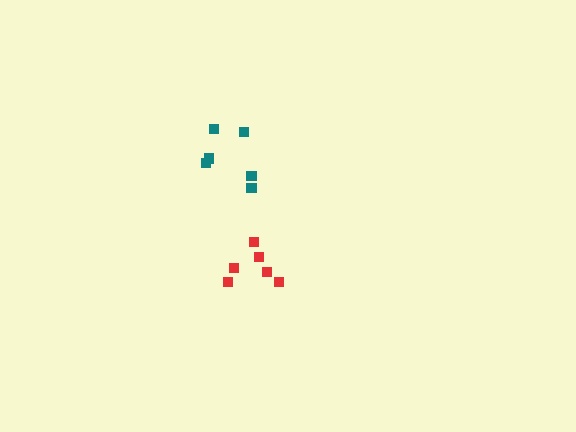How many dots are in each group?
Group 1: 6 dots, Group 2: 6 dots (12 total).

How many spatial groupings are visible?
There are 2 spatial groupings.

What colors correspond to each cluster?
The clusters are colored: red, teal.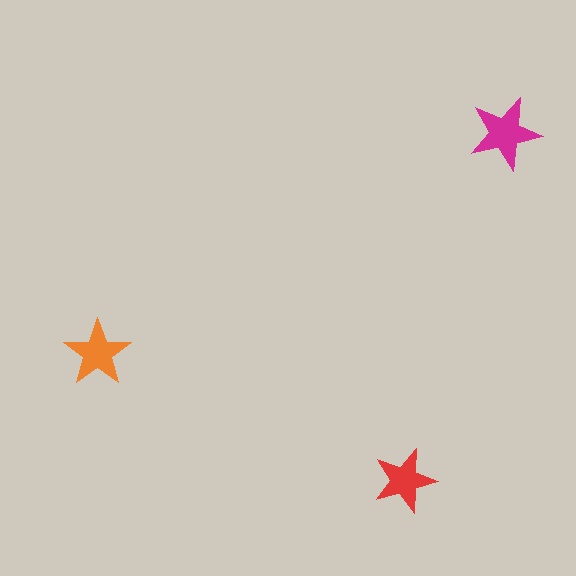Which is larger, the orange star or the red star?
The orange one.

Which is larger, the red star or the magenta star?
The magenta one.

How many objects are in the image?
There are 3 objects in the image.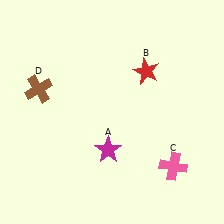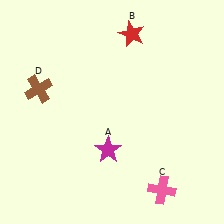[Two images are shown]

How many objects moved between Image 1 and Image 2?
2 objects moved between the two images.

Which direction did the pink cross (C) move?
The pink cross (C) moved down.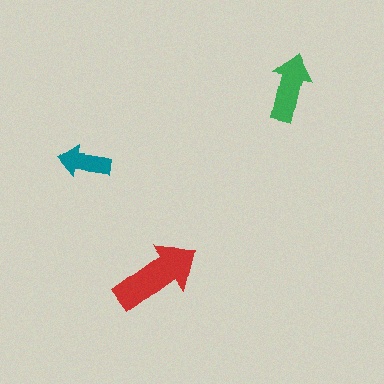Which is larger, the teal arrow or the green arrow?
The green one.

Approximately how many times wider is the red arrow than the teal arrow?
About 1.5 times wider.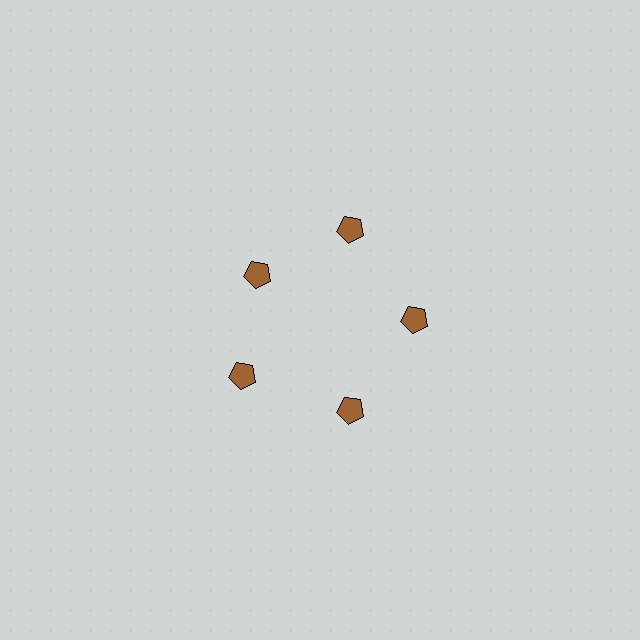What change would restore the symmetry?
The symmetry would be restored by moving it outward, back onto the ring so that all 5 pentagons sit at equal angles and equal distance from the center.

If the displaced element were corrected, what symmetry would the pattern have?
It would have 5-fold rotational symmetry — the pattern would map onto itself every 72 degrees.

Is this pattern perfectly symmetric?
No. The 5 brown pentagons are arranged in a ring, but one element near the 10 o'clock position is pulled inward toward the center, breaking the 5-fold rotational symmetry.